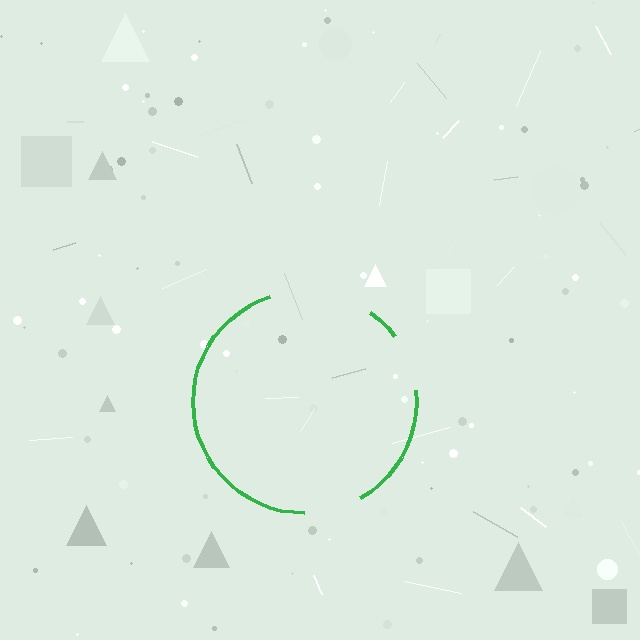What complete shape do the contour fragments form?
The contour fragments form a circle.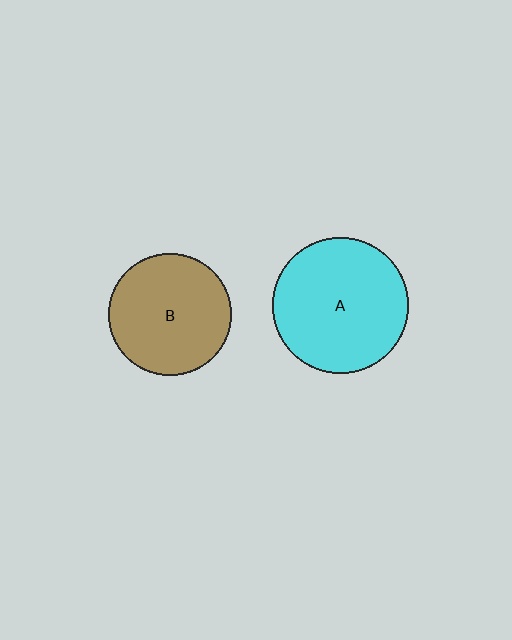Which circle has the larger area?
Circle A (cyan).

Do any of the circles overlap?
No, none of the circles overlap.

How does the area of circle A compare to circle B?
Approximately 1.2 times.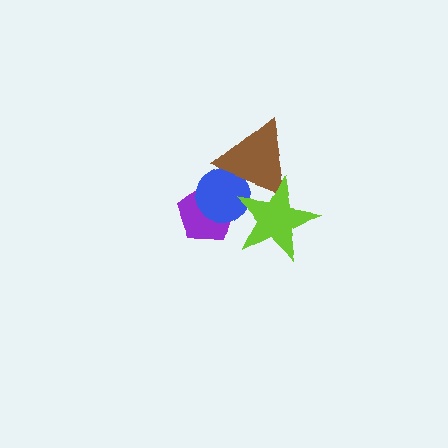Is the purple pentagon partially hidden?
Yes, it is partially covered by another shape.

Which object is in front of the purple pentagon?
The blue circle is in front of the purple pentagon.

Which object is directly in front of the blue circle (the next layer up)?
The brown triangle is directly in front of the blue circle.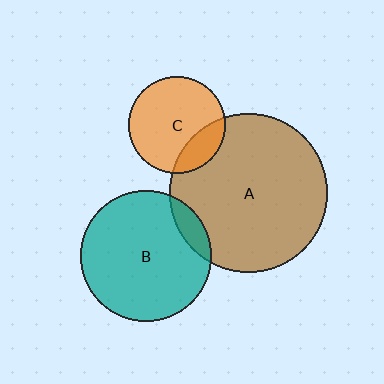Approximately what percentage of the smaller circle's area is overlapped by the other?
Approximately 10%.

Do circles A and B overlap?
Yes.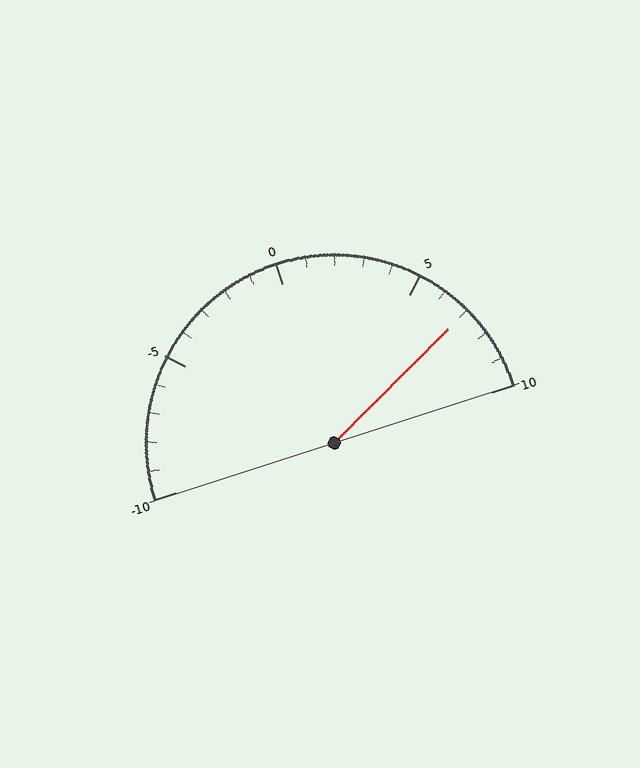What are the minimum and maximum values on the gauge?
The gauge ranges from -10 to 10.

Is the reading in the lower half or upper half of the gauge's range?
The reading is in the upper half of the range (-10 to 10).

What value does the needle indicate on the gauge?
The needle indicates approximately 7.